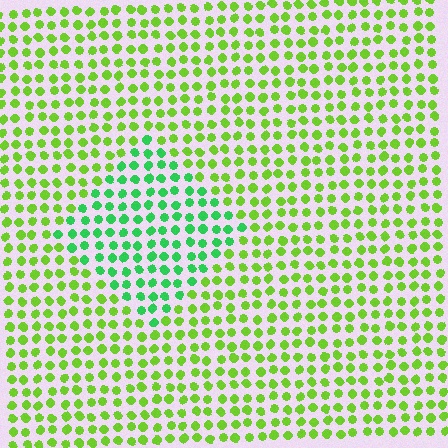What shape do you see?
I see a diamond.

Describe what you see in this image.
The image is filled with small lime elements in a uniform arrangement. A diamond-shaped region is visible where the elements are tinted to a slightly different hue, forming a subtle color boundary.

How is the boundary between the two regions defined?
The boundary is defined purely by a slight shift in hue (about 40 degrees). Spacing, size, and orientation are identical on both sides.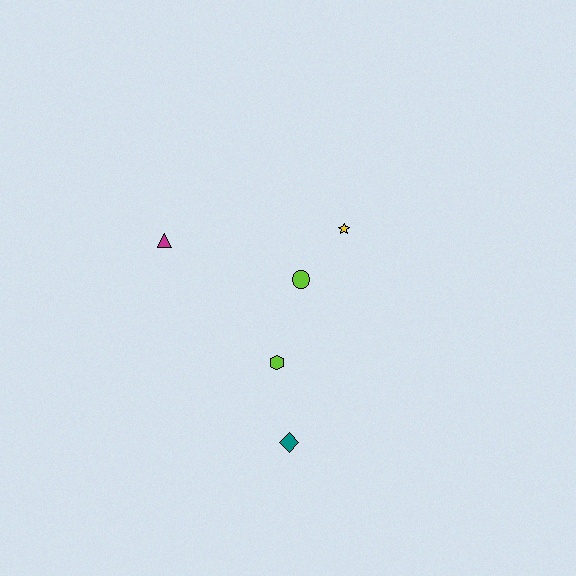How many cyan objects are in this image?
There are no cyan objects.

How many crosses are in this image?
There are no crosses.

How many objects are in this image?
There are 5 objects.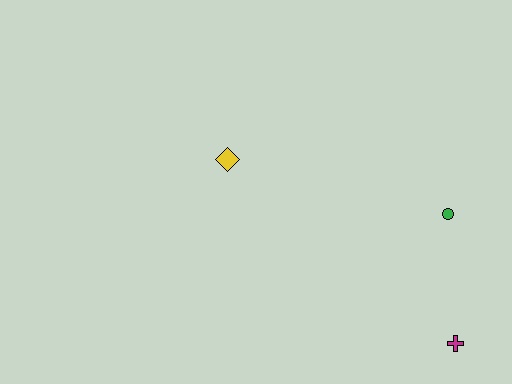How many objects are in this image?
There are 3 objects.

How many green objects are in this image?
There is 1 green object.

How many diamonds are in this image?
There is 1 diamond.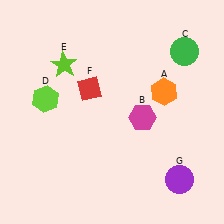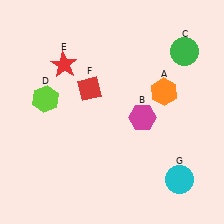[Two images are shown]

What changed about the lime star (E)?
In Image 1, E is lime. In Image 2, it changed to red.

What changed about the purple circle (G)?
In Image 1, G is purple. In Image 2, it changed to cyan.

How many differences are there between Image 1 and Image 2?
There are 2 differences between the two images.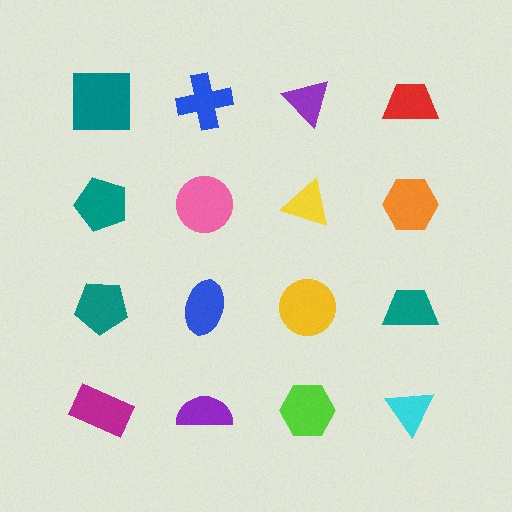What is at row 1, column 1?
A teal square.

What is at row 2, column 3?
A yellow triangle.